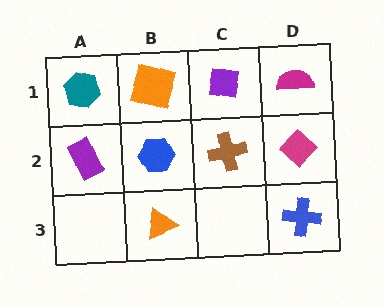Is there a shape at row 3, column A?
No, that cell is empty.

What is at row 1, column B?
An orange square.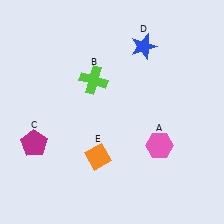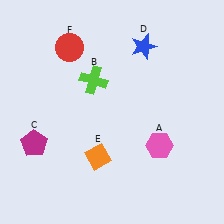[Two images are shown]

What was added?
A red circle (F) was added in Image 2.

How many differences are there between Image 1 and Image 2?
There is 1 difference between the two images.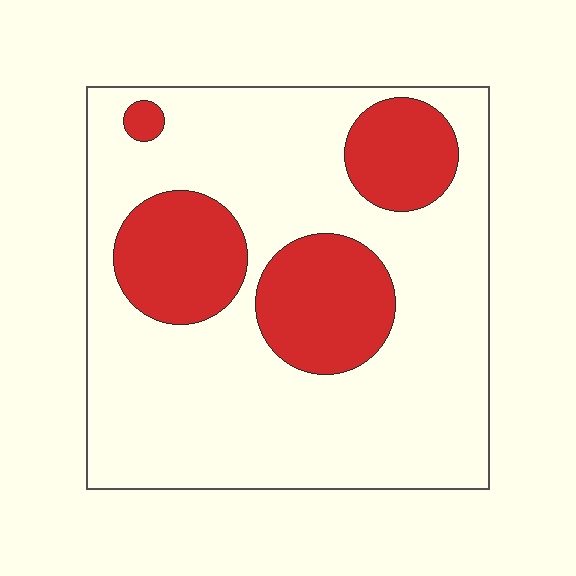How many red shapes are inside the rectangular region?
4.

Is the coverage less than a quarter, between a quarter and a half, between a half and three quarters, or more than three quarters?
Between a quarter and a half.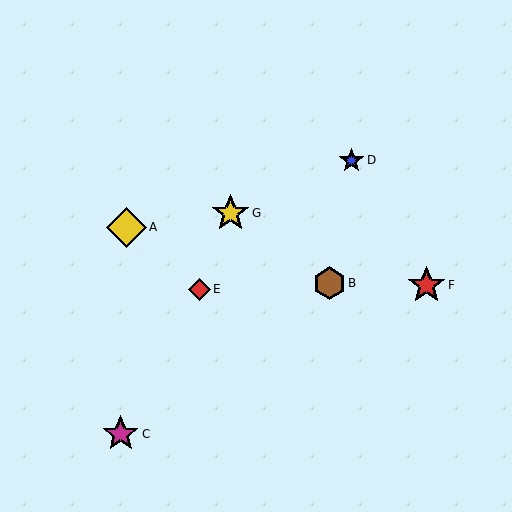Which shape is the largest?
The yellow diamond (labeled A) is the largest.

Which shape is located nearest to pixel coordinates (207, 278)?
The red diamond (labeled E) at (199, 289) is nearest to that location.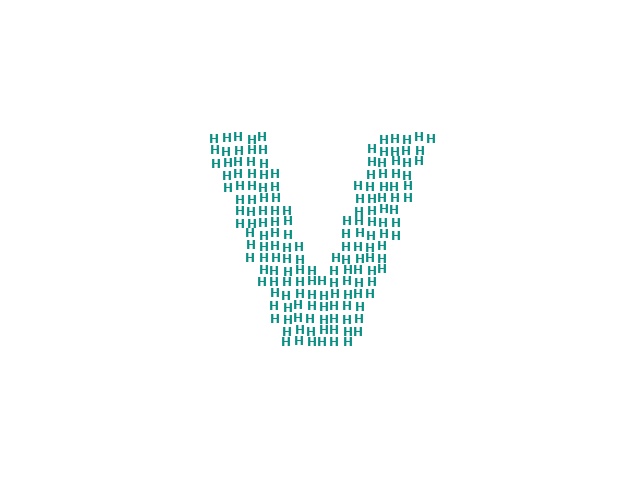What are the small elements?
The small elements are letter H's.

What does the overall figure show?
The overall figure shows the letter V.